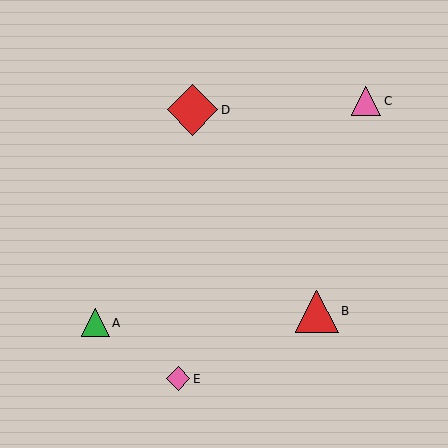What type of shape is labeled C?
Shape C is a pink triangle.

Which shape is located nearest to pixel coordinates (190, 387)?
The pink diamond (labeled E) at (178, 379) is nearest to that location.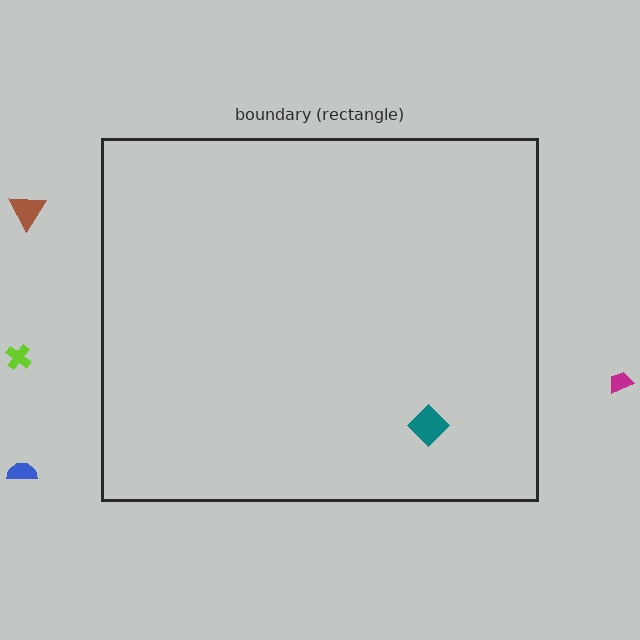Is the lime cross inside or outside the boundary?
Outside.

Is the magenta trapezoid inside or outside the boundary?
Outside.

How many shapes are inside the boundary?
1 inside, 4 outside.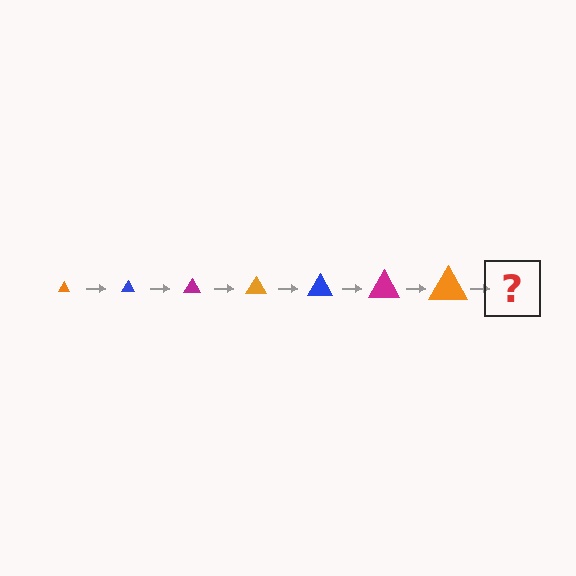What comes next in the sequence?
The next element should be a blue triangle, larger than the previous one.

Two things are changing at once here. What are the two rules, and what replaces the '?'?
The two rules are that the triangle grows larger each step and the color cycles through orange, blue, and magenta. The '?' should be a blue triangle, larger than the previous one.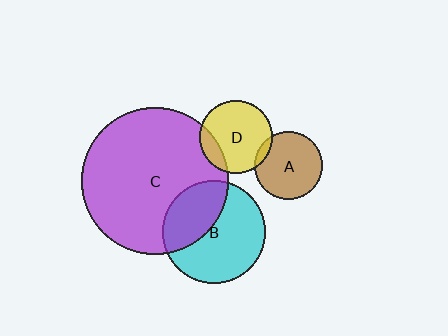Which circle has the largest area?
Circle C (purple).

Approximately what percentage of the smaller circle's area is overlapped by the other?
Approximately 15%.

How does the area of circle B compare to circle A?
Approximately 2.3 times.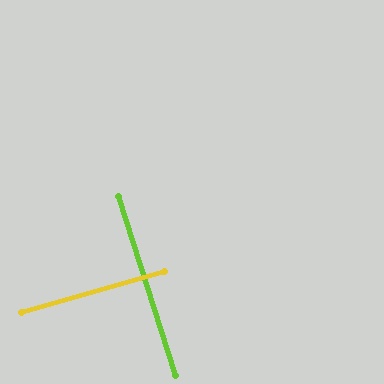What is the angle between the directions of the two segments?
Approximately 88 degrees.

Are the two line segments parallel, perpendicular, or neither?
Perpendicular — they meet at approximately 88°.